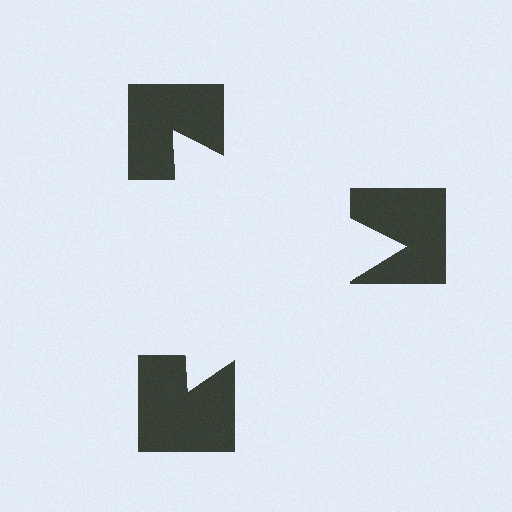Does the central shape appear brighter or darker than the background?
It typically appears slightly brighter than the background, even though no actual brightness change is drawn.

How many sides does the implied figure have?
3 sides.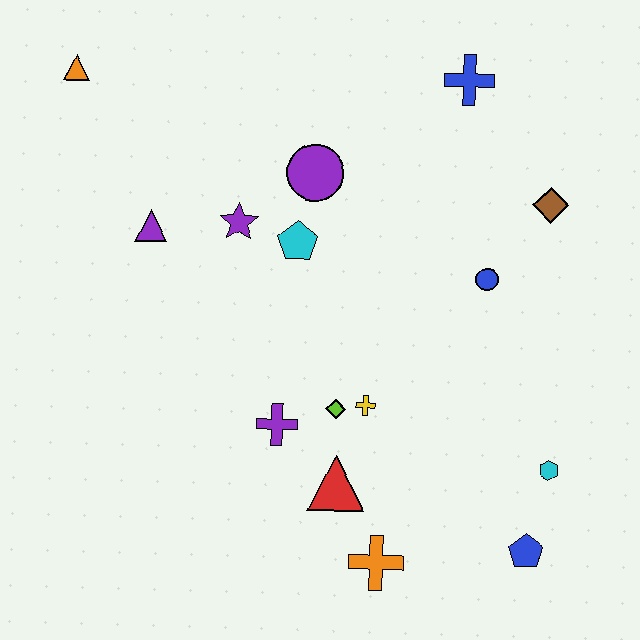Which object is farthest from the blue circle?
The orange triangle is farthest from the blue circle.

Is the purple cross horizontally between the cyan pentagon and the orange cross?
No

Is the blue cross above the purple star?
Yes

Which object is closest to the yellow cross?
The lime diamond is closest to the yellow cross.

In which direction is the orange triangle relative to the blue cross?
The orange triangle is to the left of the blue cross.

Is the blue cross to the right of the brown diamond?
No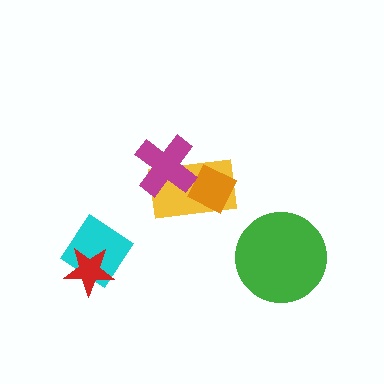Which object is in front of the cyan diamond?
The red star is in front of the cyan diamond.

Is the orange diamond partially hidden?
Yes, it is partially covered by another shape.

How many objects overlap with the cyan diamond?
1 object overlaps with the cyan diamond.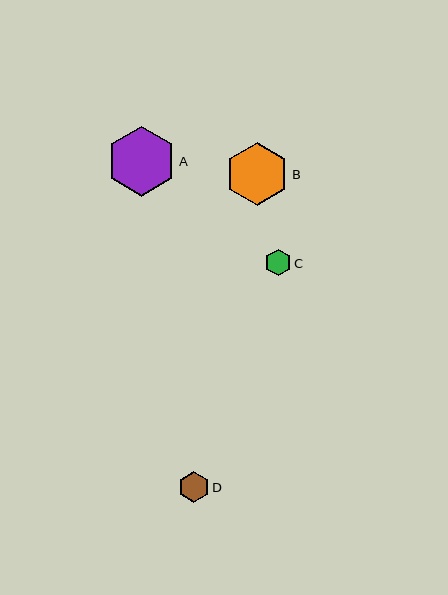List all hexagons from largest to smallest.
From largest to smallest: A, B, D, C.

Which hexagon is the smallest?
Hexagon C is the smallest with a size of approximately 27 pixels.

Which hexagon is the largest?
Hexagon A is the largest with a size of approximately 70 pixels.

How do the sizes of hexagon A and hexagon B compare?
Hexagon A and hexagon B are approximately the same size.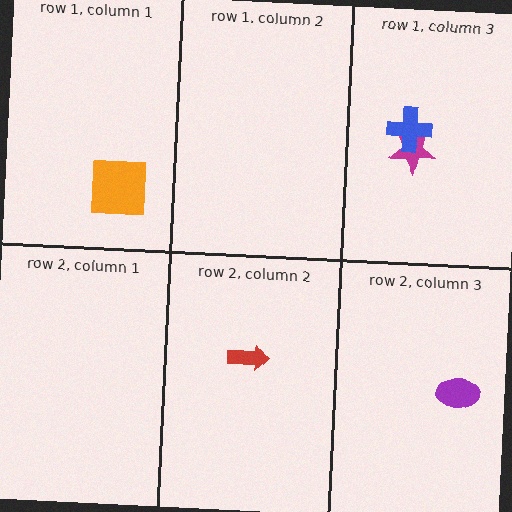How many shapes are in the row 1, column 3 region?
2.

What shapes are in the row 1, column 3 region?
The magenta star, the blue cross.